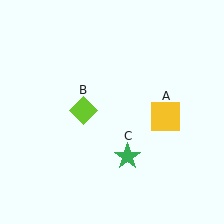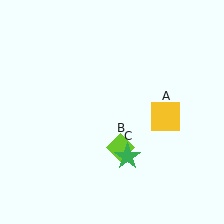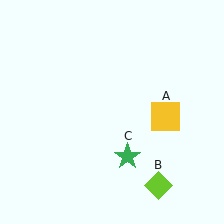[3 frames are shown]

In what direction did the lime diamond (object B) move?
The lime diamond (object B) moved down and to the right.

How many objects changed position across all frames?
1 object changed position: lime diamond (object B).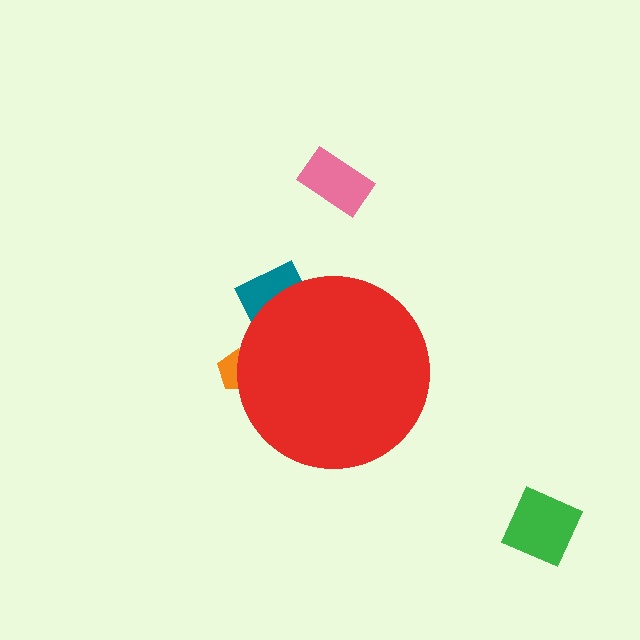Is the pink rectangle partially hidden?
No, the pink rectangle is fully visible.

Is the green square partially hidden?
No, the green square is fully visible.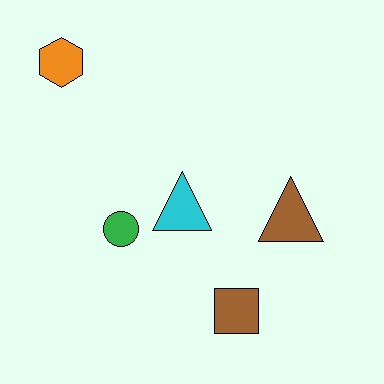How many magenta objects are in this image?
There are no magenta objects.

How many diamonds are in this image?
There are no diamonds.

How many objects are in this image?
There are 5 objects.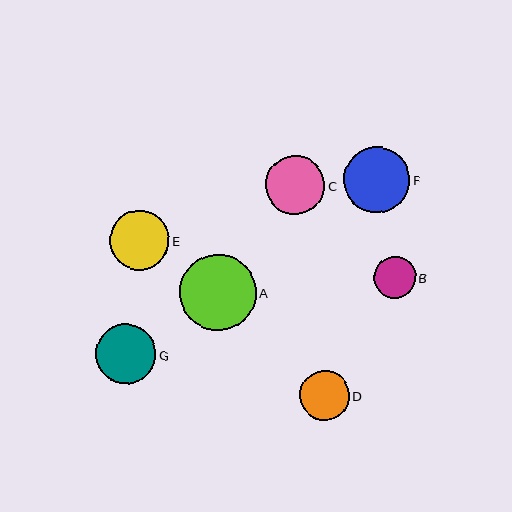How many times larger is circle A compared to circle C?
Circle A is approximately 1.3 times the size of circle C.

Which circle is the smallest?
Circle B is the smallest with a size of approximately 42 pixels.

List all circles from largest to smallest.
From largest to smallest: A, F, G, E, C, D, B.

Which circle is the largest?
Circle A is the largest with a size of approximately 76 pixels.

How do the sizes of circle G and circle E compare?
Circle G and circle E are approximately the same size.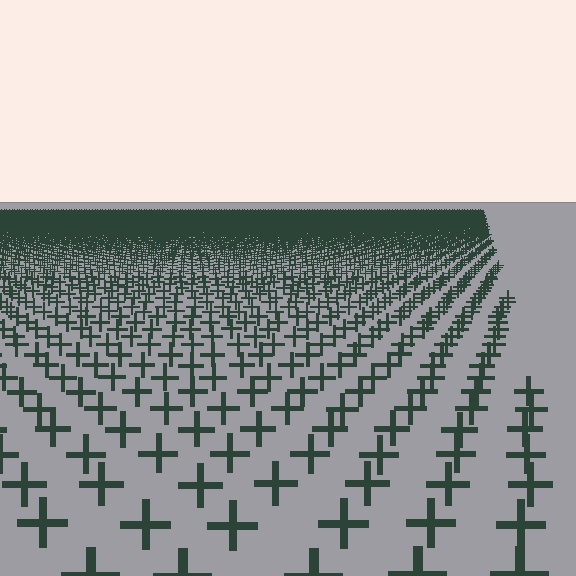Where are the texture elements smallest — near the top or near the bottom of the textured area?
Near the top.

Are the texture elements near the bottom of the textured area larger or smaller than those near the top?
Larger. Near the bottom, elements are closer to the viewer and appear at a bigger on-screen size.